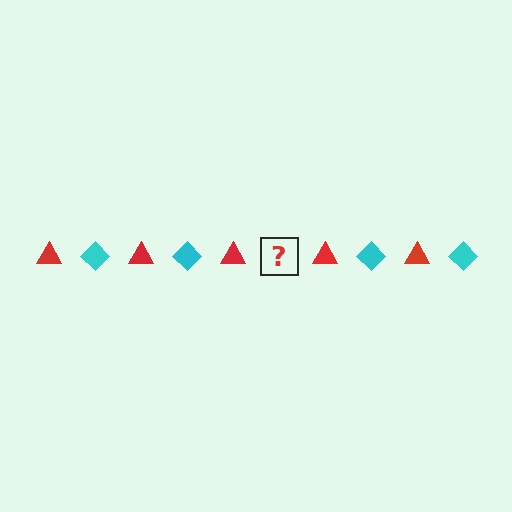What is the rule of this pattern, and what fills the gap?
The rule is that the pattern alternates between red triangle and cyan diamond. The gap should be filled with a cyan diamond.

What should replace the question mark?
The question mark should be replaced with a cyan diamond.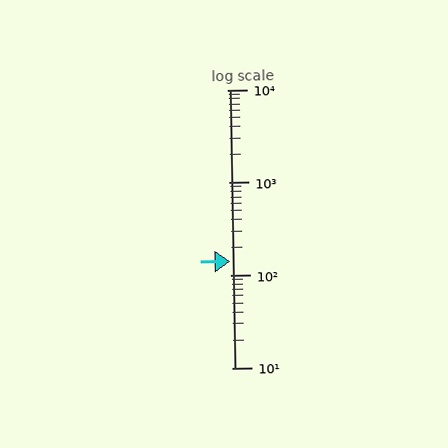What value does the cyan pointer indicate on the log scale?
The pointer indicates approximately 140.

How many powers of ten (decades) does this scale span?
The scale spans 3 decades, from 10 to 10000.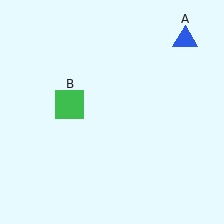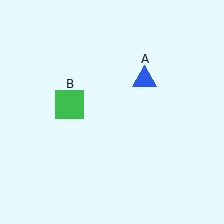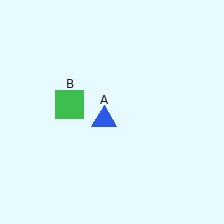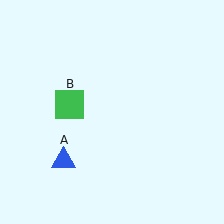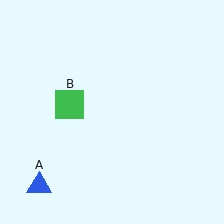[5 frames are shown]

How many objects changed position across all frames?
1 object changed position: blue triangle (object A).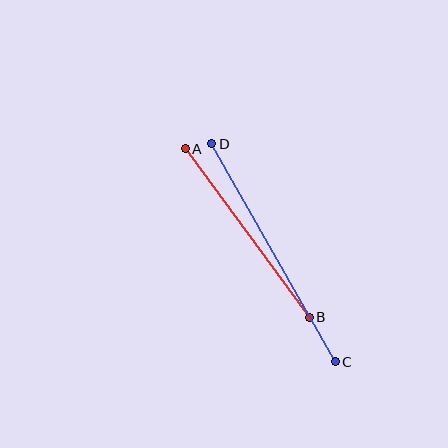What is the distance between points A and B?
The distance is approximately 209 pixels.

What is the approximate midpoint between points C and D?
The midpoint is at approximately (274, 253) pixels.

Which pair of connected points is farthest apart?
Points C and D are farthest apart.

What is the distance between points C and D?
The distance is approximately 250 pixels.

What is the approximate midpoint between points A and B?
The midpoint is at approximately (247, 233) pixels.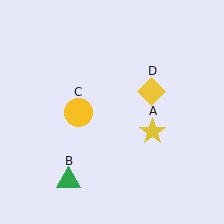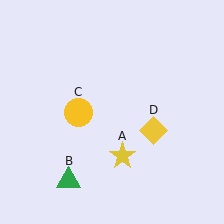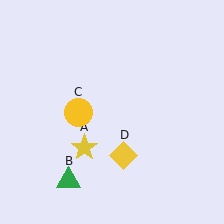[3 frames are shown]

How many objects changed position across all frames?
2 objects changed position: yellow star (object A), yellow diamond (object D).